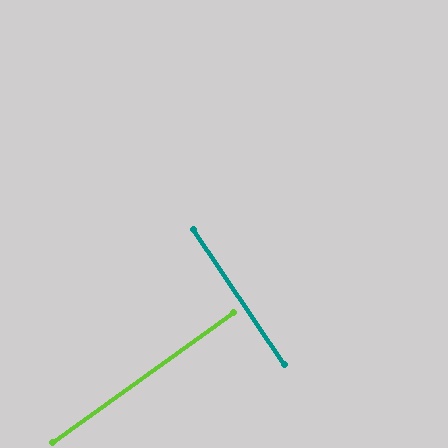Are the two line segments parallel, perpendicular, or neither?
Perpendicular — they meet at approximately 89°.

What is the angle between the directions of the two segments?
Approximately 89 degrees.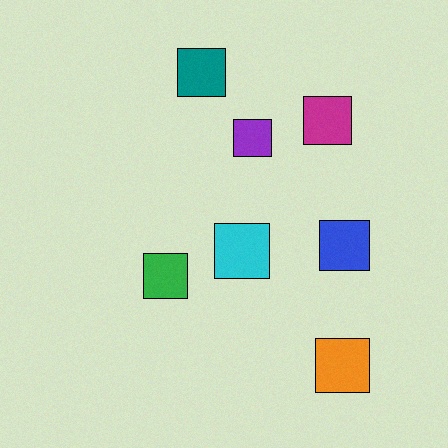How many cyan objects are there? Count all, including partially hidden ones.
There is 1 cyan object.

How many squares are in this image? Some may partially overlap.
There are 7 squares.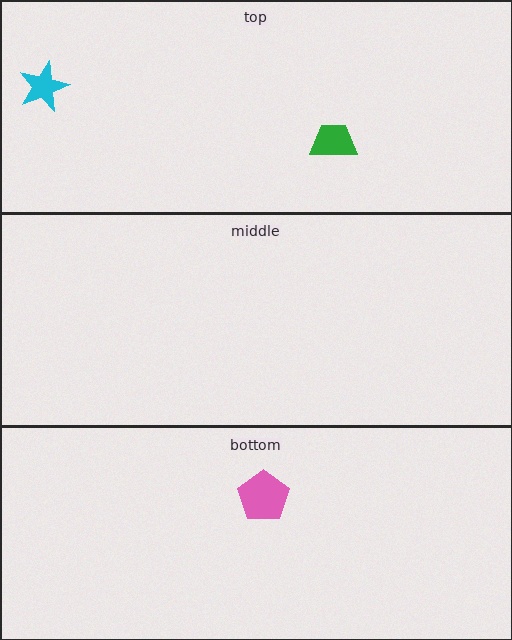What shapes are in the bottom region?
The pink pentagon.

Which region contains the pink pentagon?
The bottom region.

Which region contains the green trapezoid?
The top region.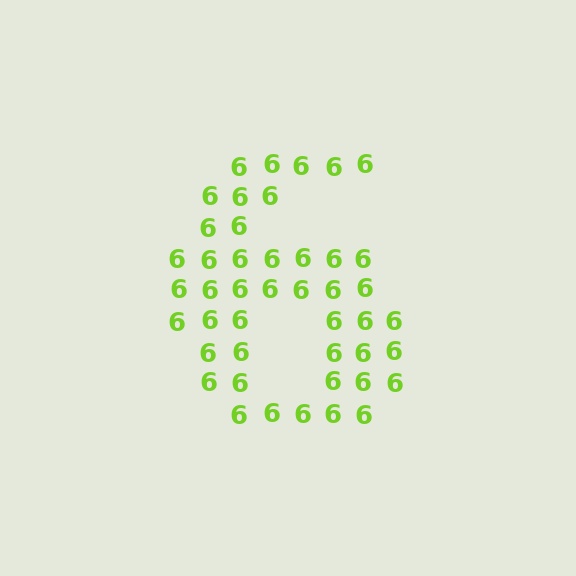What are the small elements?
The small elements are digit 6's.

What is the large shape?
The large shape is the digit 6.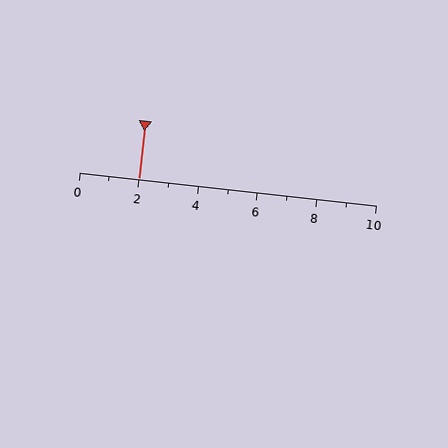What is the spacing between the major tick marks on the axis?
The major ticks are spaced 2 apart.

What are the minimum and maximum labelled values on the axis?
The axis runs from 0 to 10.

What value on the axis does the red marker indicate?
The marker indicates approximately 2.